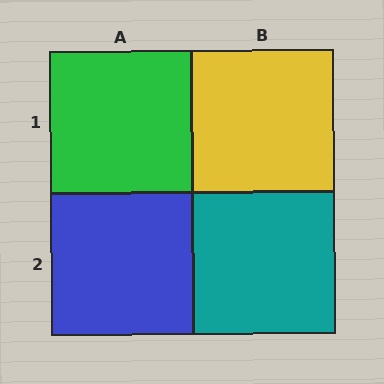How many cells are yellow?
1 cell is yellow.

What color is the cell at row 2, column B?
Teal.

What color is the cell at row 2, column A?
Blue.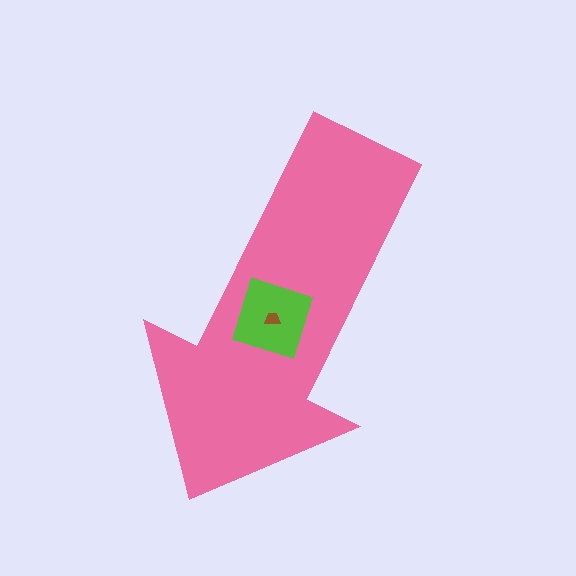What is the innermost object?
The brown trapezoid.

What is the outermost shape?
The pink arrow.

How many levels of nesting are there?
3.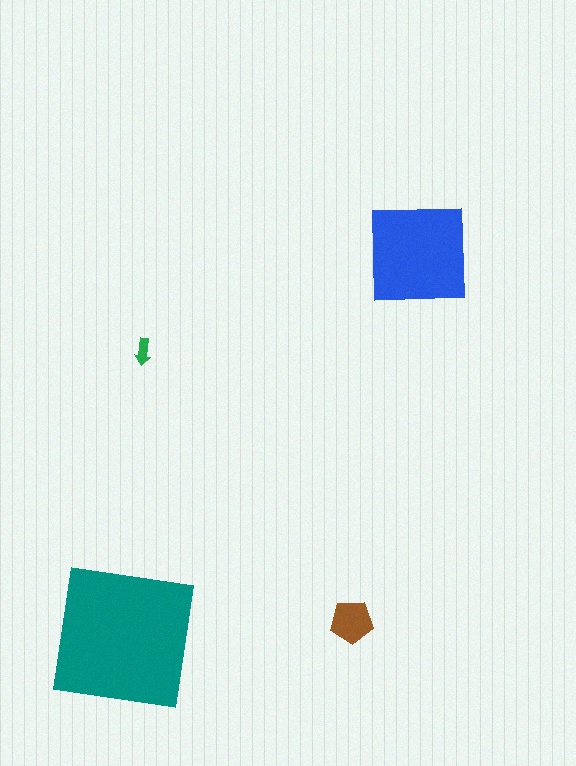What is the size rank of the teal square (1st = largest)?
1st.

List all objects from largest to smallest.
The teal square, the blue square, the brown pentagon, the green arrow.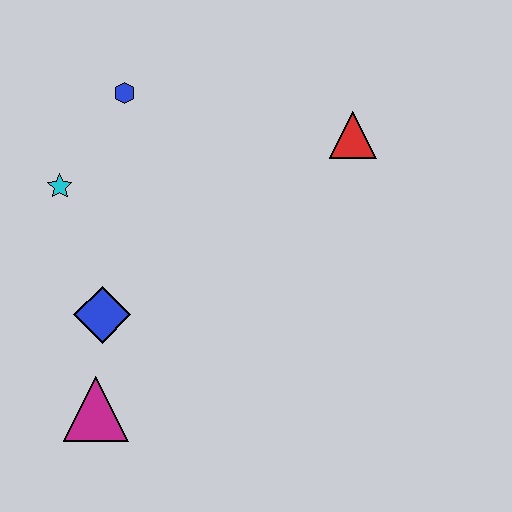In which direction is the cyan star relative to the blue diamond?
The cyan star is above the blue diamond.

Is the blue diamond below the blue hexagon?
Yes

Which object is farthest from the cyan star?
The red triangle is farthest from the cyan star.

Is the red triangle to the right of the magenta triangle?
Yes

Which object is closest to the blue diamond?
The magenta triangle is closest to the blue diamond.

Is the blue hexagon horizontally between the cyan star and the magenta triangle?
No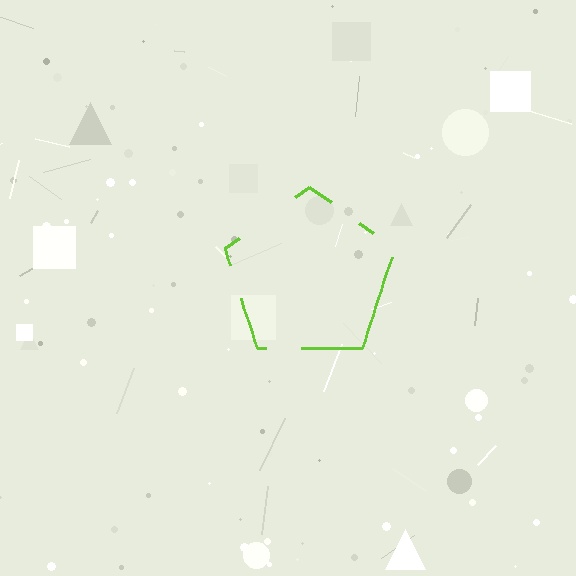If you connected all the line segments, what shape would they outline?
They would outline a pentagon.